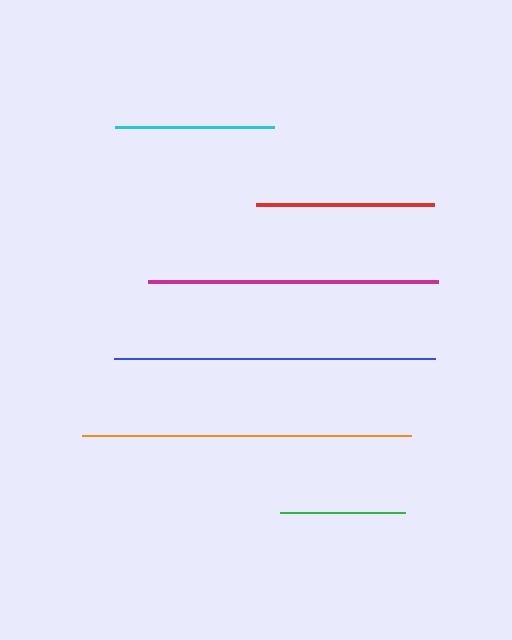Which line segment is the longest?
The orange line is the longest at approximately 329 pixels.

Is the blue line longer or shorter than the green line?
The blue line is longer than the green line.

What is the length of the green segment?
The green segment is approximately 125 pixels long.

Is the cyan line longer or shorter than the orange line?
The orange line is longer than the cyan line.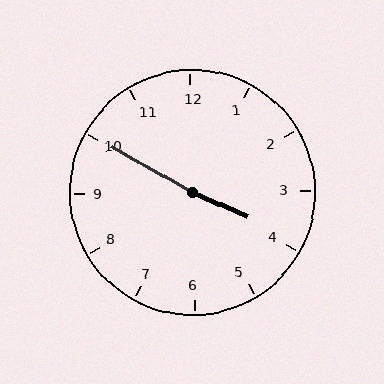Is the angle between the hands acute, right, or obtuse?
It is obtuse.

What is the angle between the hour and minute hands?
Approximately 175 degrees.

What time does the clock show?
3:50.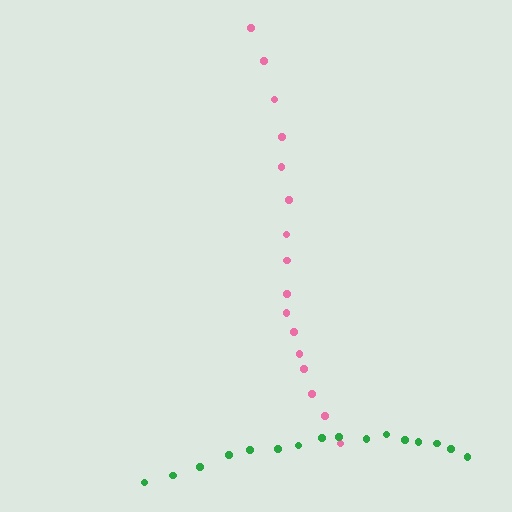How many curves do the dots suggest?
There are 2 distinct paths.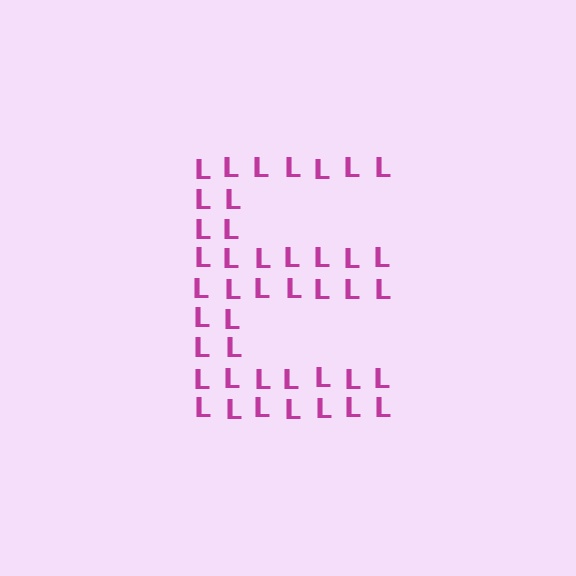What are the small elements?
The small elements are letter L's.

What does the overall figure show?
The overall figure shows the letter E.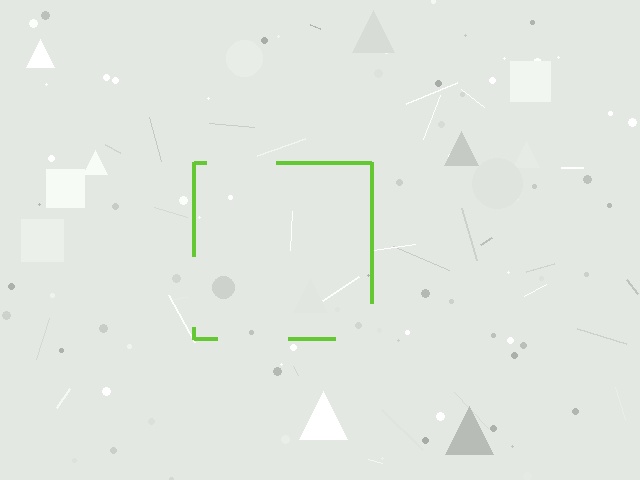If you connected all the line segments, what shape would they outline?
They would outline a square.